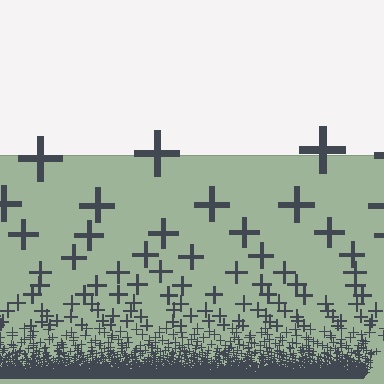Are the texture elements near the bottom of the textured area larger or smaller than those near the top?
Smaller. The gradient is inverted — elements near the bottom are smaller and denser.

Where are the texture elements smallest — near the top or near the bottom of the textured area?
Near the bottom.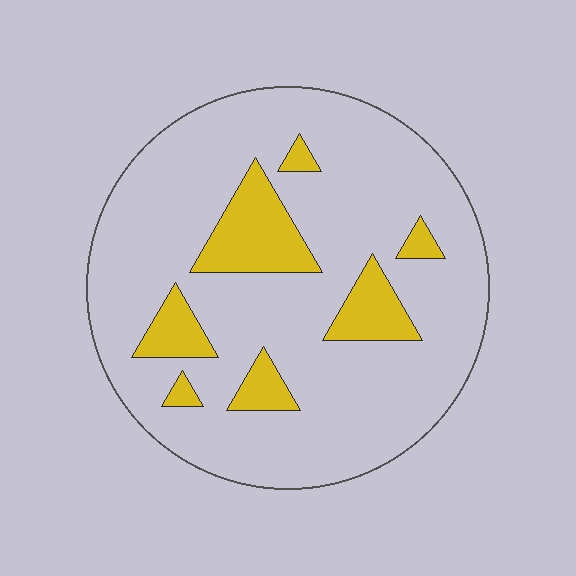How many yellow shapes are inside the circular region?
7.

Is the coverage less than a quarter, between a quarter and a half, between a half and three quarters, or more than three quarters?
Less than a quarter.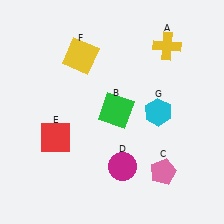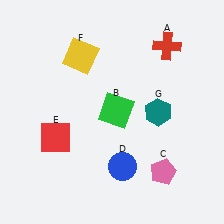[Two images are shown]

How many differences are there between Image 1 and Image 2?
There are 3 differences between the two images.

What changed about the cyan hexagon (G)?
In Image 1, G is cyan. In Image 2, it changed to teal.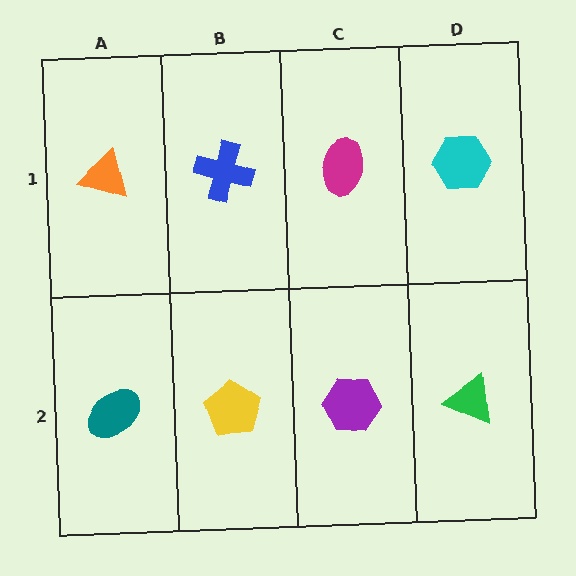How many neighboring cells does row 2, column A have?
2.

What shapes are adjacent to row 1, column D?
A green triangle (row 2, column D), a magenta ellipse (row 1, column C).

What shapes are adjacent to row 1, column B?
A yellow pentagon (row 2, column B), an orange triangle (row 1, column A), a magenta ellipse (row 1, column C).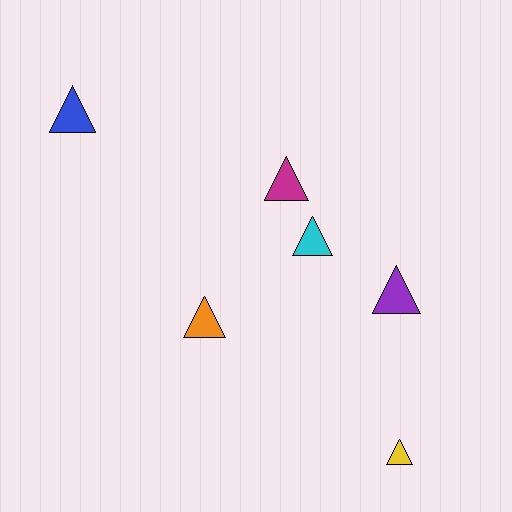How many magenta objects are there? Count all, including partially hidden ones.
There is 1 magenta object.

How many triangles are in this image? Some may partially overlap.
There are 6 triangles.